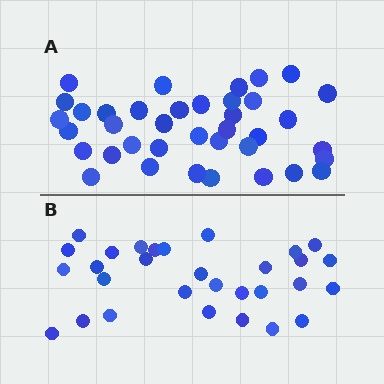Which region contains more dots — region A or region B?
Region A (the top region) has more dots.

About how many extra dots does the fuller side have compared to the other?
Region A has roughly 8 or so more dots than region B.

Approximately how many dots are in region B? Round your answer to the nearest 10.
About 30 dots.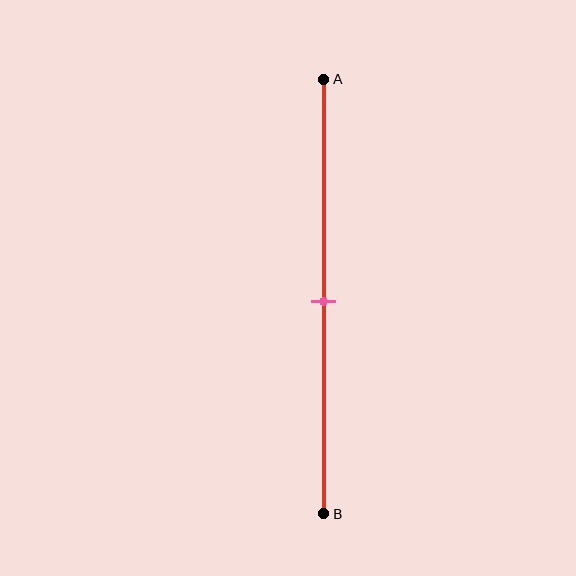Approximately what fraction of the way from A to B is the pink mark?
The pink mark is approximately 50% of the way from A to B.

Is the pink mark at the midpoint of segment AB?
Yes, the mark is approximately at the midpoint.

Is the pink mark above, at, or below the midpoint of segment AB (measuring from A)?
The pink mark is approximately at the midpoint of segment AB.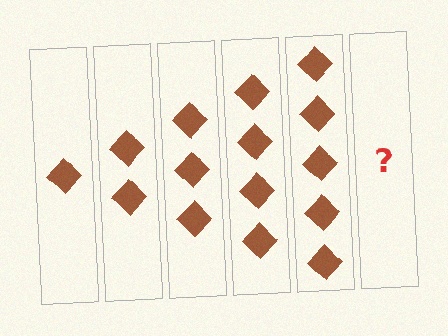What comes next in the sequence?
The next element should be 6 diamonds.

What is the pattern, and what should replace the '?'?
The pattern is that each step adds one more diamond. The '?' should be 6 diamonds.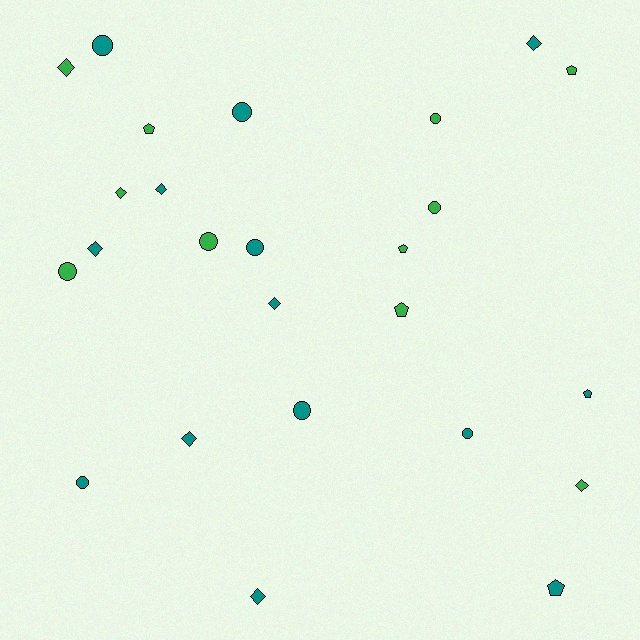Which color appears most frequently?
Teal, with 14 objects.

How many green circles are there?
There are 4 green circles.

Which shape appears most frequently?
Circle, with 10 objects.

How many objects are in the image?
There are 25 objects.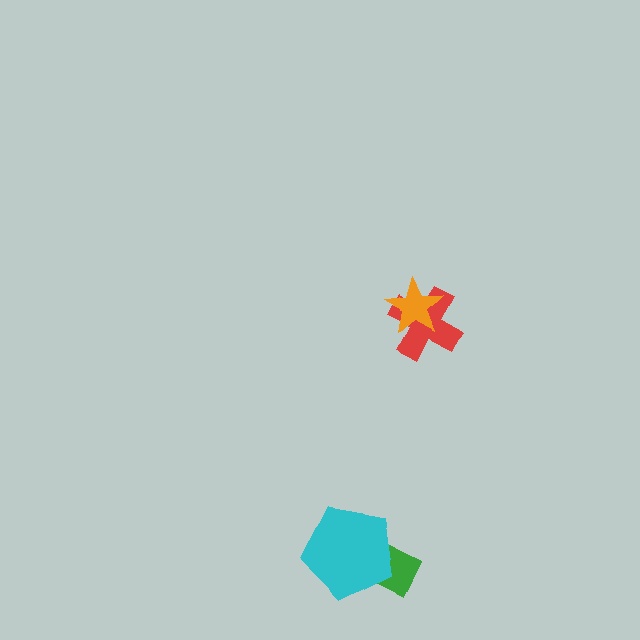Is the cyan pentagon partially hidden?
No, no other shape covers it.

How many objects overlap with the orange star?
1 object overlaps with the orange star.